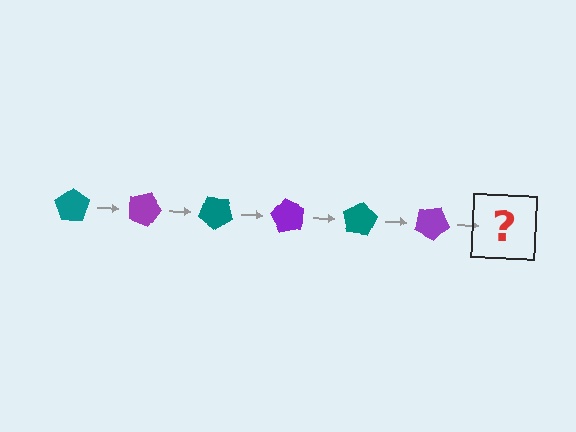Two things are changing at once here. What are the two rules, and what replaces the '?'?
The two rules are that it rotates 20 degrees each step and the color cycles through teal and purple. The '?' should be a teal pentagon, rotated 120 degrees from the start.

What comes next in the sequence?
The next element should be a teal pentagon, rotated 120 degrees from the start.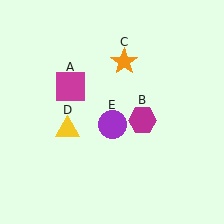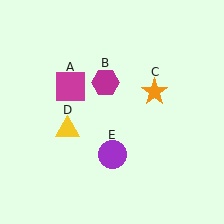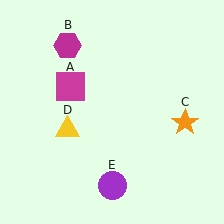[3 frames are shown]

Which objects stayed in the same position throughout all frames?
Magenta square (object A) and yellow triangle (object D) remained stationary.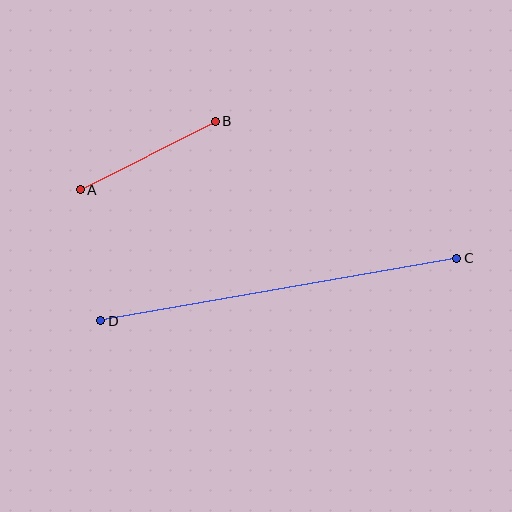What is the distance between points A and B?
The distance is approximately 152 pixels.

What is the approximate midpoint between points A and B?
The midpoint is at approximately (148, 155) pixels.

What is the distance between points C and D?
The distance is approximately 361 pixels.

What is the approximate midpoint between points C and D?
The midpoint is at approximately (279, 289) pixels.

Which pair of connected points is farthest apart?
Points C and D are farthest apart.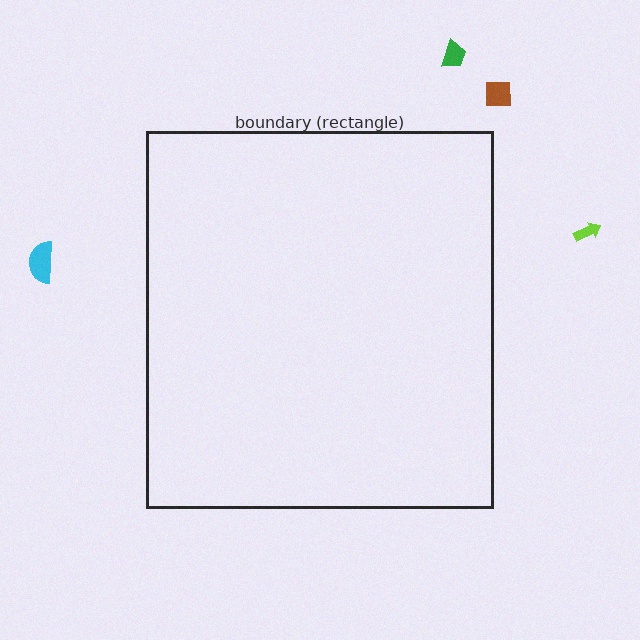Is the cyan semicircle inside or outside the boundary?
Outside.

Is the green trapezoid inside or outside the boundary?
Outside.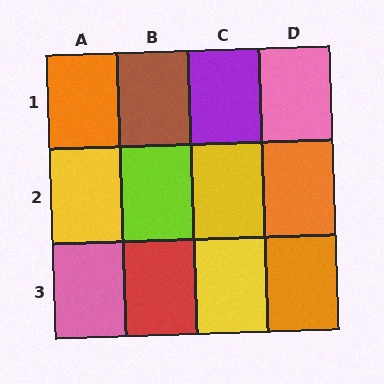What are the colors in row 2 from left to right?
Yellow, lime, yellow, orange.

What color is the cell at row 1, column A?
Orange.